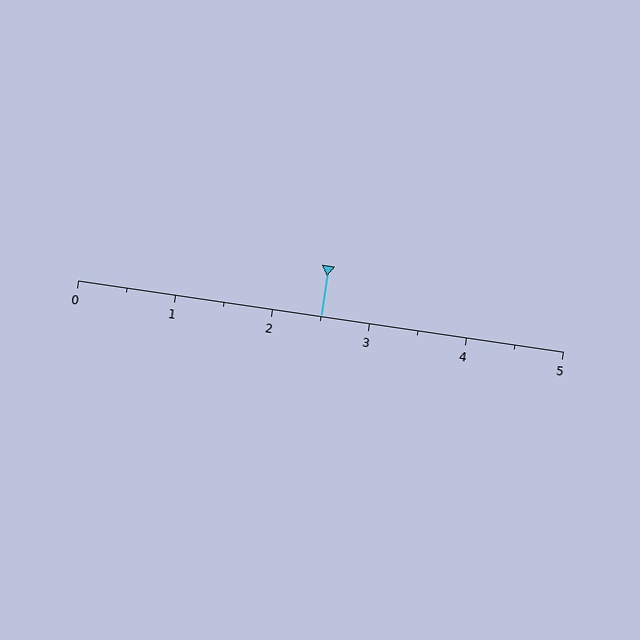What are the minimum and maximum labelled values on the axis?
The axis runs from 0 to 5.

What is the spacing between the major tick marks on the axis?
The major ticks are spaced 1 apart.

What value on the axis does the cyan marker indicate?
The marker indicates approximately 2.5.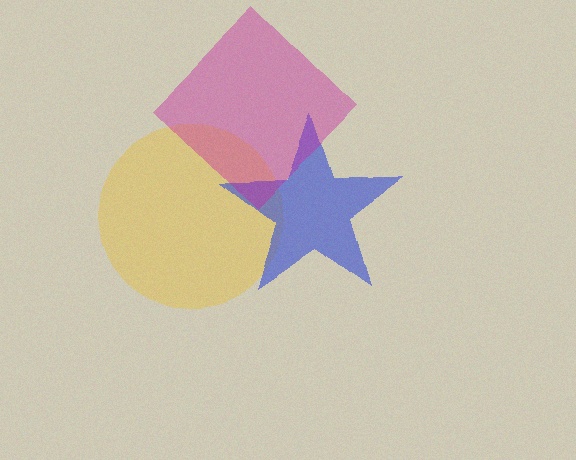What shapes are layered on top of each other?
The layered shapes are: a yellow circle, a blue star, a magenta diamond.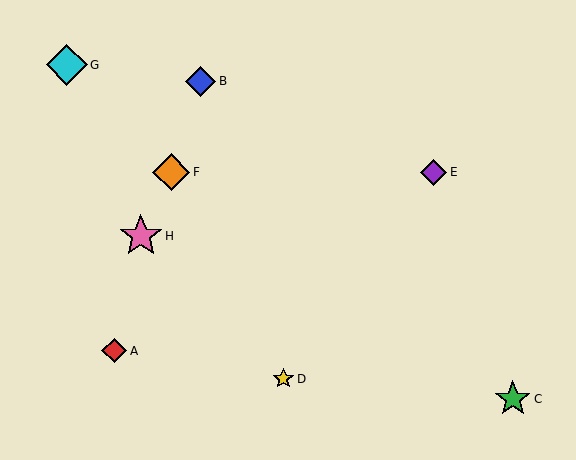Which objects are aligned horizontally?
Objects E, F are aligned horizontally.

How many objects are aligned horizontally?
2 objects (E, F) are aligned horizontally.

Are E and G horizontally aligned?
No, E is at y≈172 and G is at y≈65.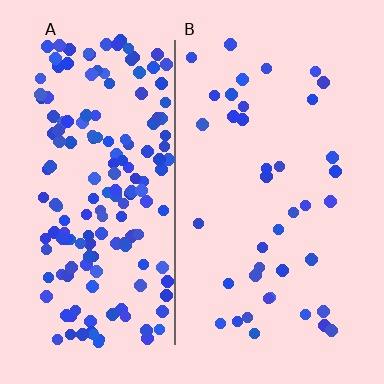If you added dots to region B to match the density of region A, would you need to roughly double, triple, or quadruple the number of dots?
Approximately quadruple.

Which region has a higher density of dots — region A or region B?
A (the left).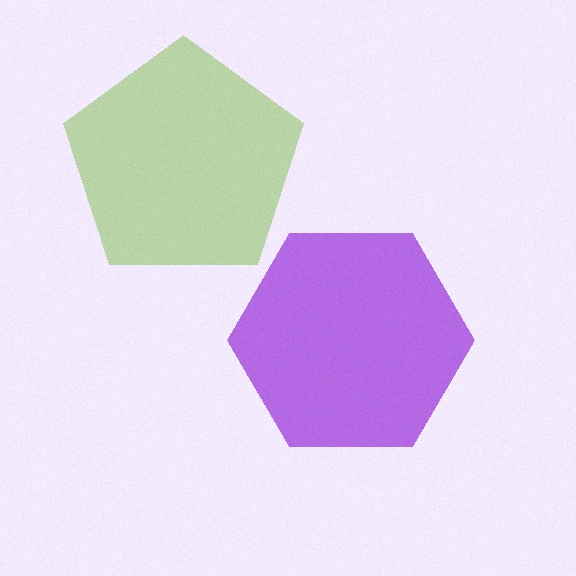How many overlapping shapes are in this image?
There are 2 overlapping shapes in the image.